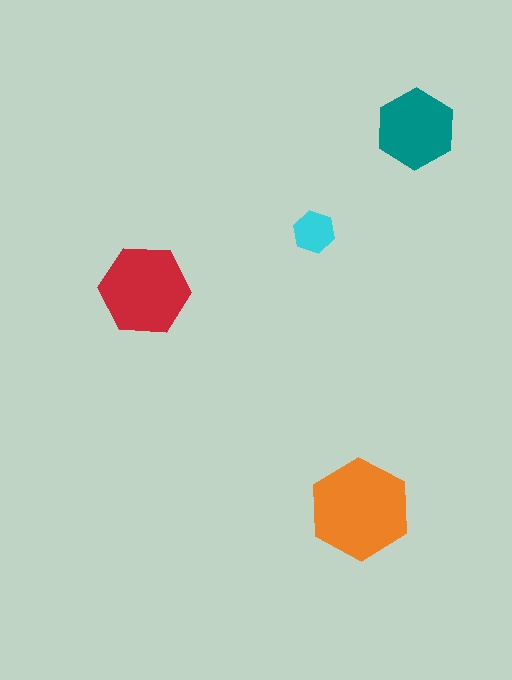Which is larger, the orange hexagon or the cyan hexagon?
The orange one.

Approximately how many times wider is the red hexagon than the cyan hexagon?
About 2 times wider.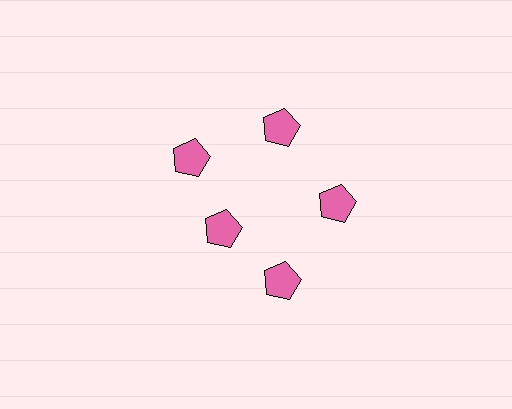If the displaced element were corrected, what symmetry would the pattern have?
It would have 5-fold rotational symmetry — the pattern would map onto itself every 72 degrees.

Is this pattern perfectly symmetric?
No. The 5 pink pentagons are arranged in a ring, but one element near the 8 o'clock position is pulled inward toward the center, breaking the 5-fold rotational symmetry.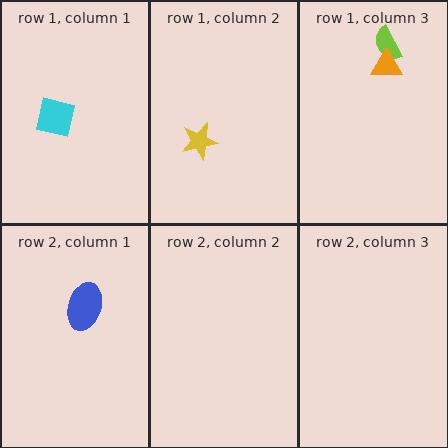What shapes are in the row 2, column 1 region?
The blue ellipse.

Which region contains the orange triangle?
The row 1, column 3 region.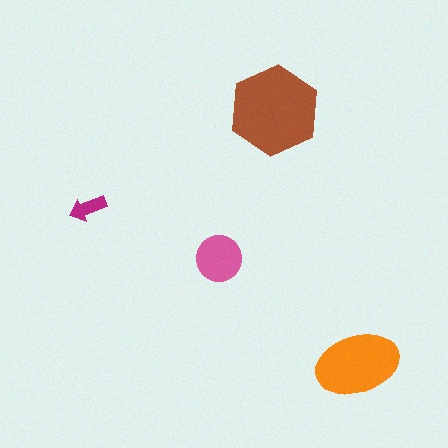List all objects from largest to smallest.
The brown hexagon, the orange ellipse, the pink circle, the magenta arrow.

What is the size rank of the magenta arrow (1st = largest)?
4th.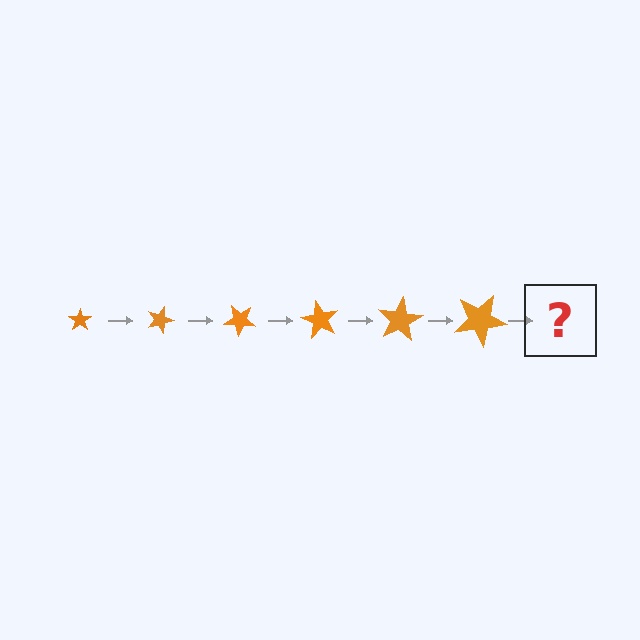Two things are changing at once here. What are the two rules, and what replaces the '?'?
The two rules are that the star grows larger each step and it rotates 20 degrees each step. The '?' should be a star, larger than the previous one and rotated 120 degrees from the start.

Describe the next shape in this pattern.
It should be a star, larger than the previous one and rotated 120 degrees from the start.